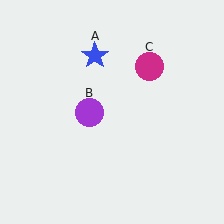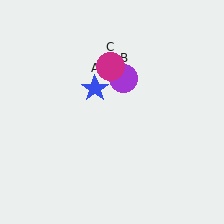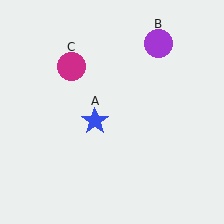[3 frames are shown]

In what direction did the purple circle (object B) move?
The purple circle (object B) moved up and to the right.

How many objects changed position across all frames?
3 objects changed position: blue star (object A), purple circle (object B), magenta circle (object C).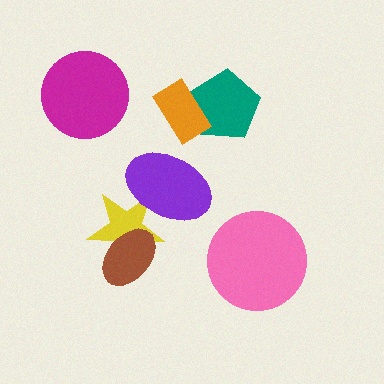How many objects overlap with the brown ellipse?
1 object overlaps with the brown ellipse.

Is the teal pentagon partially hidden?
Yes, it is partially covered by another shape.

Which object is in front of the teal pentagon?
The orange rectangle is in front of the teal pentagon.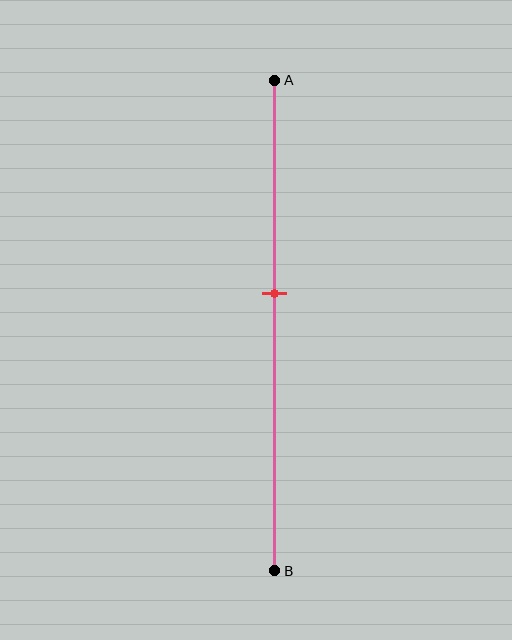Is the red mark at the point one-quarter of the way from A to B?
No, the mark is at about 45% from A, not at the 25% one-quarter point.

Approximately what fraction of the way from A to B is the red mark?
The red mark is approximately 45% of the way from A to B.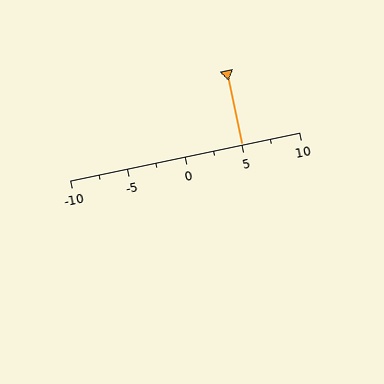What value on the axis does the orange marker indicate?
The marker indicates approximately 5.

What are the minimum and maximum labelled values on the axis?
The axis runs from -10 to 10.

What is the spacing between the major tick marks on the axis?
The major ticks are spaced 5 apart.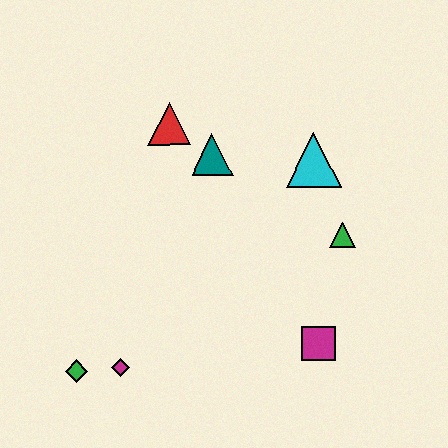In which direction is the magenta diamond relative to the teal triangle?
The magenta diamond is below the teal triangle.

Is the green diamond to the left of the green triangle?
Yes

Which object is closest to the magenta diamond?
The green diamond is closest to the magenta diamond.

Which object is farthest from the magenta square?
The red triangle is farthest from the magenta square.